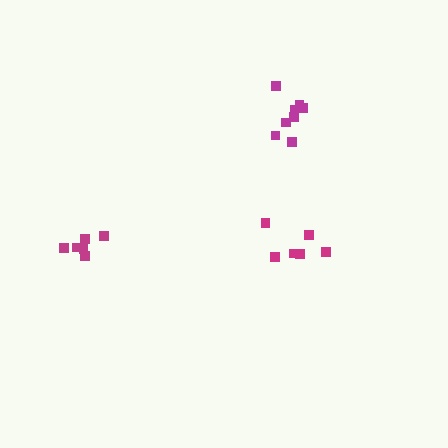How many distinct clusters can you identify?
There are 3 distinct clusters.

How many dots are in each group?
Group 1: 6 dots, Group 2: 6 dots, Group 3: 8 dots (20 total).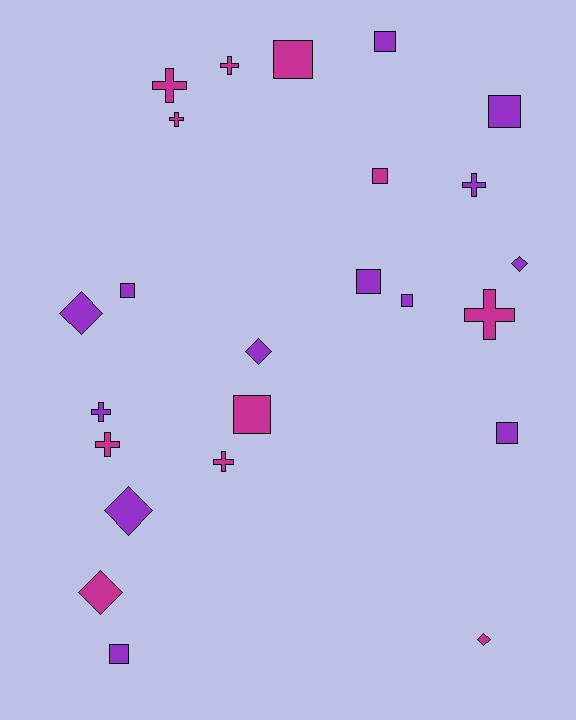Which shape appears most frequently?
Square, with 10 objects.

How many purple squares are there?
There are 7 purple squares.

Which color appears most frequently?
Purple, with 13 objects.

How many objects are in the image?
There are 24 objects.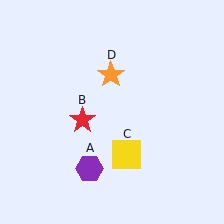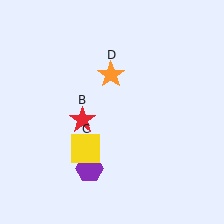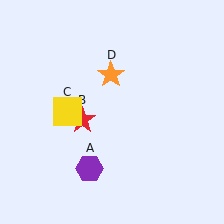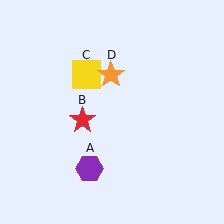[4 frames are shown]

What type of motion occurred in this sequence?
The yellow square (object C) rotated clockwise around the center of the scene.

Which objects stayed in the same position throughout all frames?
Purple hexagon (object A) and red star (object B) and orange star (object D) remained stationary.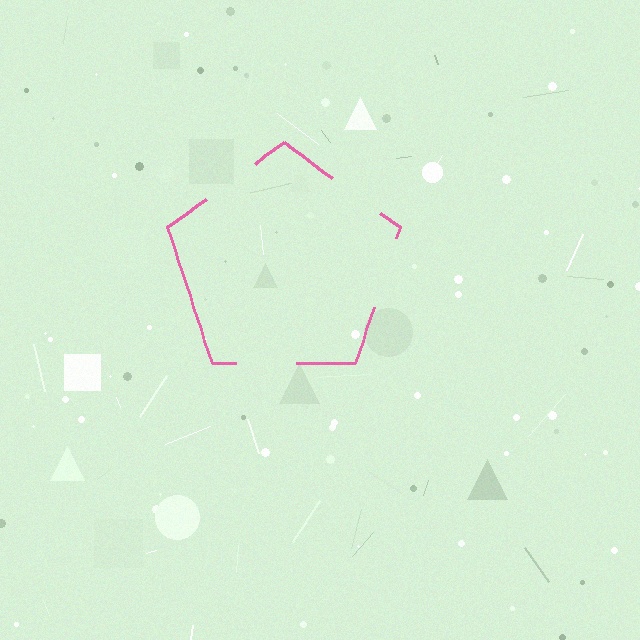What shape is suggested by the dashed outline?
The dashed outline suggests a pentagon.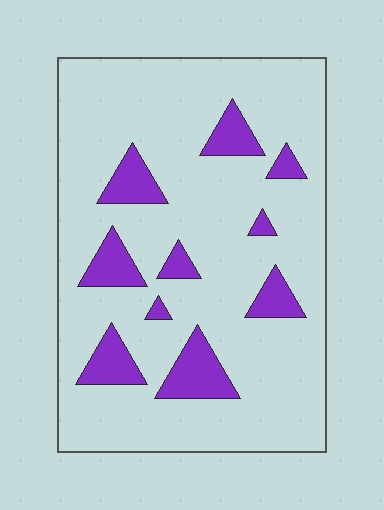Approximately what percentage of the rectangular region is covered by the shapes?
Approximately 15%.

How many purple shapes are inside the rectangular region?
10.